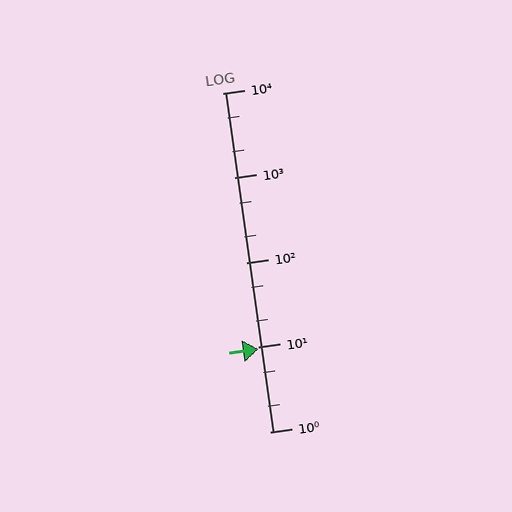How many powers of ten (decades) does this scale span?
The scale spans 4 decades, from 1 to 10000.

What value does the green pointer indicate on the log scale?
The pointer indicates approximately 9.5.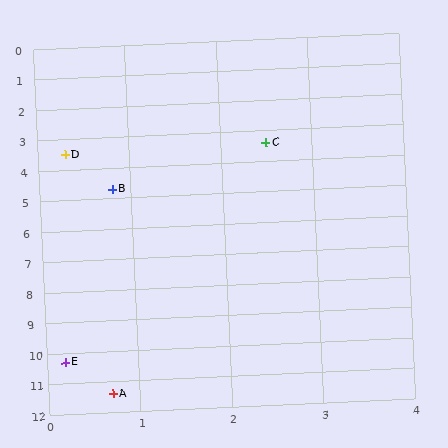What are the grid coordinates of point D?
Point D is at approximately (0.3, 3.5).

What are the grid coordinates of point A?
Point A is at approximately (0.7, 11.4).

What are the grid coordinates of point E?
Point E is at approximately (0.2, 10.3).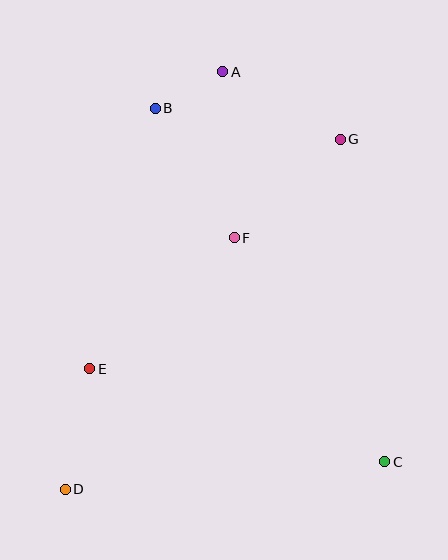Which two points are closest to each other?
Points A and B are closest to each other.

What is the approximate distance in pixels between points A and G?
The distance between A and G is approximately 135 pixels.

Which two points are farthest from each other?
Points A and D are farthest from each other.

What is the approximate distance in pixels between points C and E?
The distance between C and E is approximately 309 pixels.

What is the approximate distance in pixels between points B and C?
The distance between B and C is approximately 421 pixels.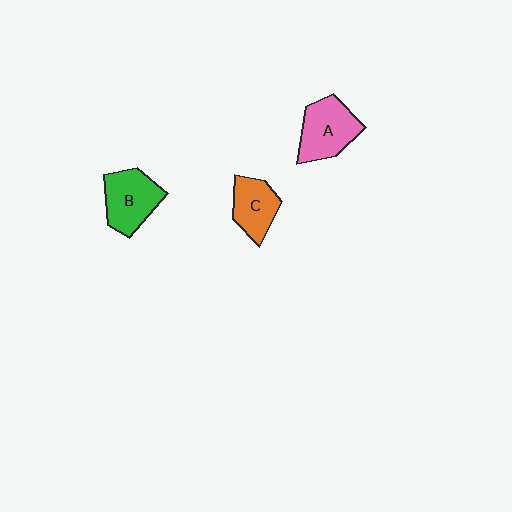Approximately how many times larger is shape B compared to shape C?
Approximately 1.3 times.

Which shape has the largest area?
Shape A (pink).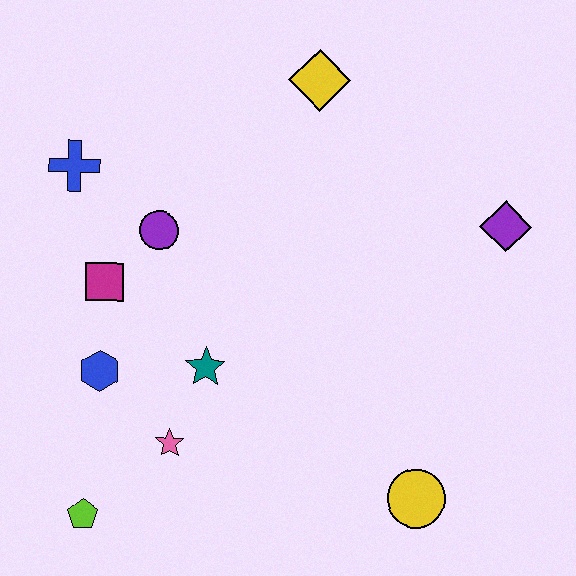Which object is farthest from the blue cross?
The yellow circle is farthest from the blue cross.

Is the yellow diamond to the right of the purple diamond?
No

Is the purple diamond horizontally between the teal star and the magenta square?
No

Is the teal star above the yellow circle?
Yes